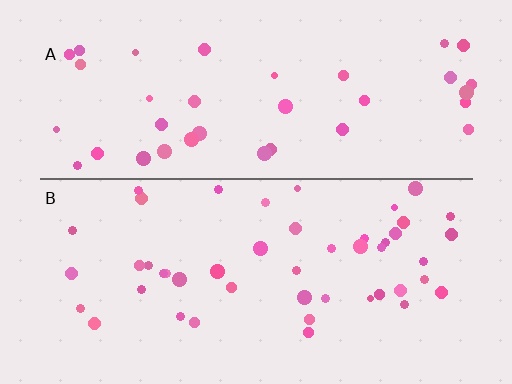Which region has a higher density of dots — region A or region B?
B (the bottom).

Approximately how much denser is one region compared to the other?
Approximately 1.3× — region B over region A.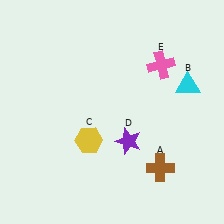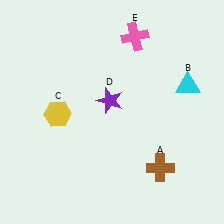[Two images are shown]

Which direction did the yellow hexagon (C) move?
The yellow hexagon (C) moved left.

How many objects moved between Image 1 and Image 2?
3 objects moved between the two images.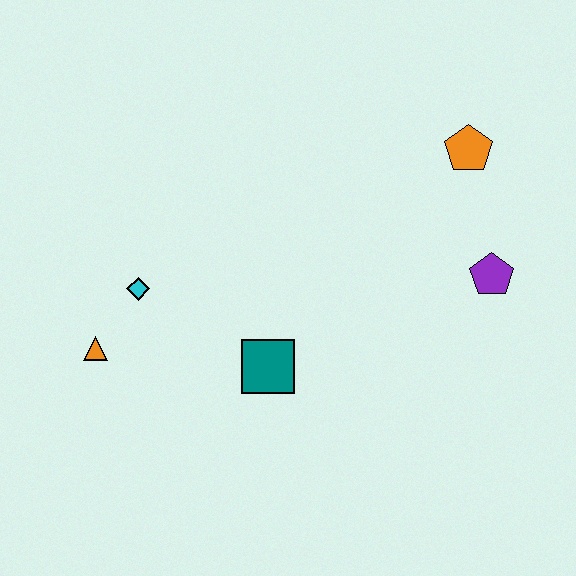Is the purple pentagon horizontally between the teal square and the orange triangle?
No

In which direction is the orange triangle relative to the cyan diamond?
The orange triangle is below the cyan diamond.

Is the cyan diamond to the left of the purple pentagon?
Yes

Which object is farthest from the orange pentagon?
The orange triangle is farthest from the orange pentagon.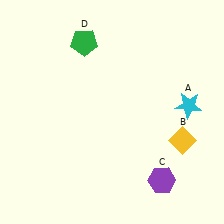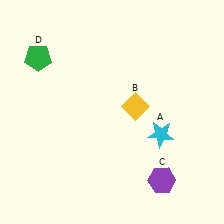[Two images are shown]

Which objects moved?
The objects that moved are: the cyan star (A), the yellow diamond (B), the green pentagon (D).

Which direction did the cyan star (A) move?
The cyan star (A) moved down.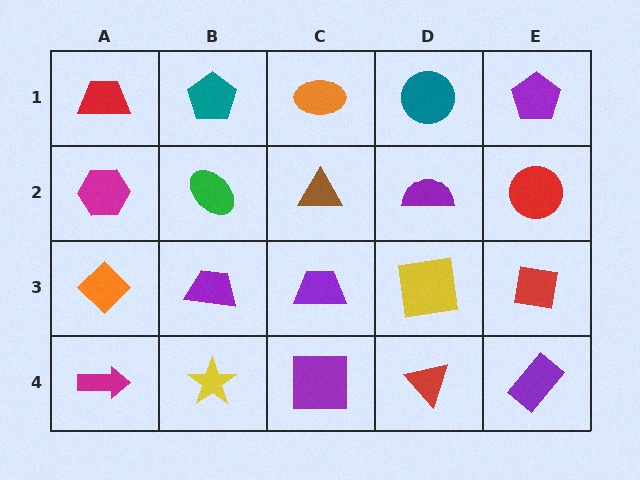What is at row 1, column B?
A teal pentagon.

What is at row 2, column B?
A green ellipse.